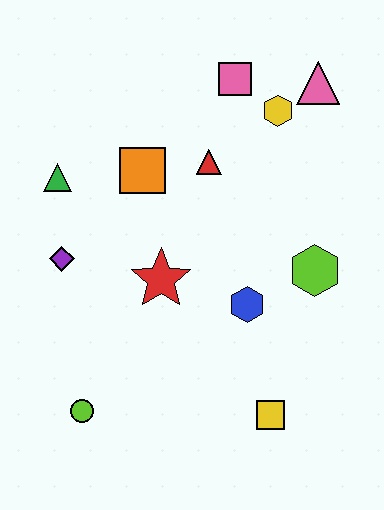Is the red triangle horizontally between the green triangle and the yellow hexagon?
Yes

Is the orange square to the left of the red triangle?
Yes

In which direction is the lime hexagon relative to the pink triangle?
The lime hexagon is below the pink triangle.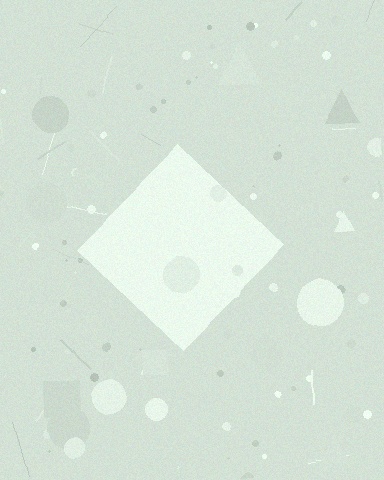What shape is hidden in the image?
A diamond is hidden in the image.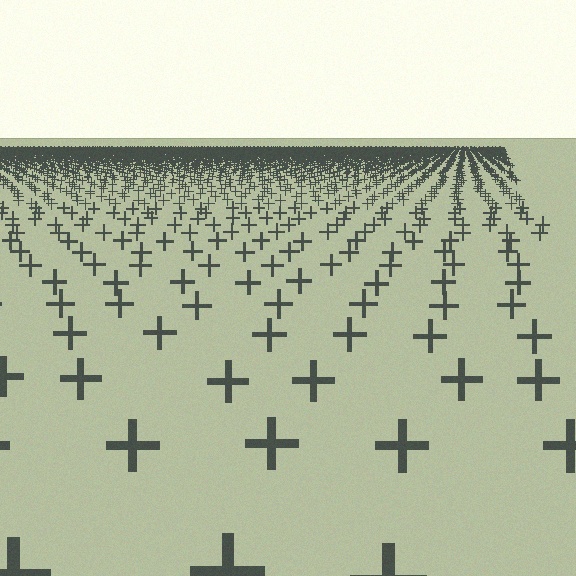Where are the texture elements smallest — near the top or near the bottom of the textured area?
Near the top.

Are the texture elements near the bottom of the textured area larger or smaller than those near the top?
Larger. Near the bottom, elements are closer to the viewer and appear at a bigger on-screen size.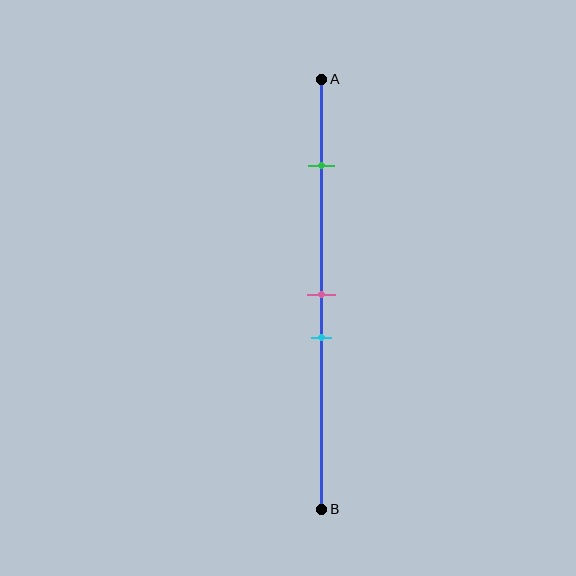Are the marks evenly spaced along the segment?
No, the marks are not evenly spaced.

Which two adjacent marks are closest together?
The pink and cyan marks are the closest adjacent pair.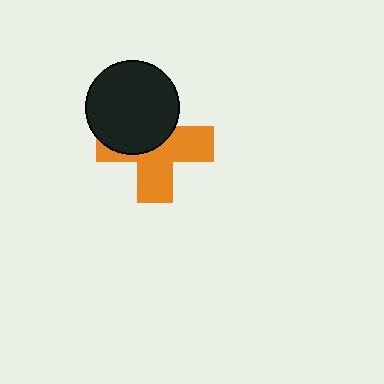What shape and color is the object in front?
The object in front is a black circle.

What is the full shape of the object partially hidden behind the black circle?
The partially hidden object is an orange cross.